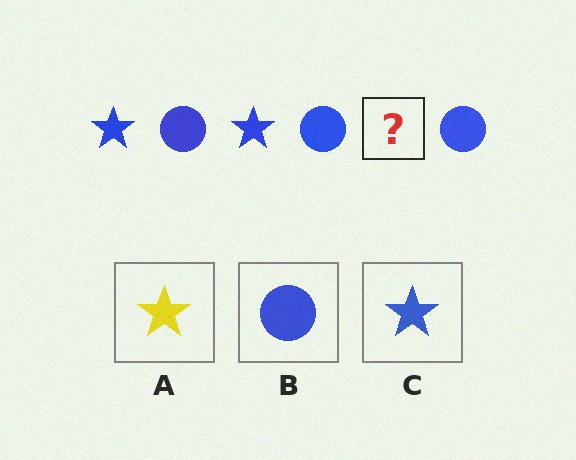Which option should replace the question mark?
Option C.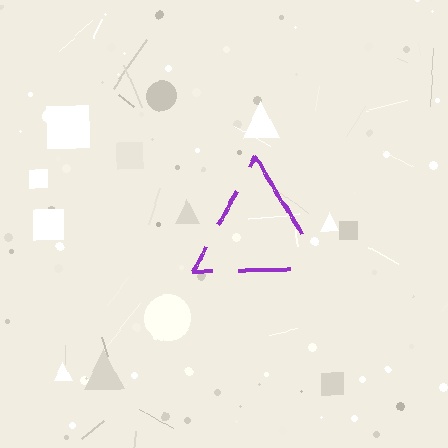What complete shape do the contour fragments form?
The contour fragments form a triangle.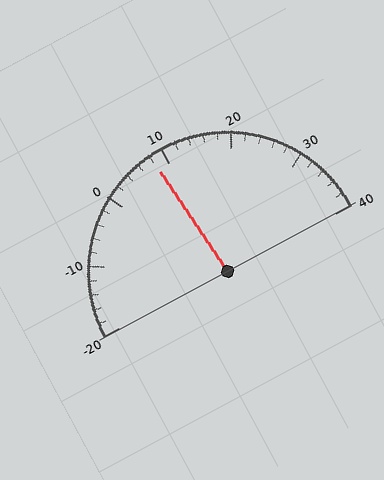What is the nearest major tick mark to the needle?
The nearest major tick mark is 10.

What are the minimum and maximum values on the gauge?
The gauge ranges from -20 to 40.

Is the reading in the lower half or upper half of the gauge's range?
The reading is in the lower half of the range (-20 to 40).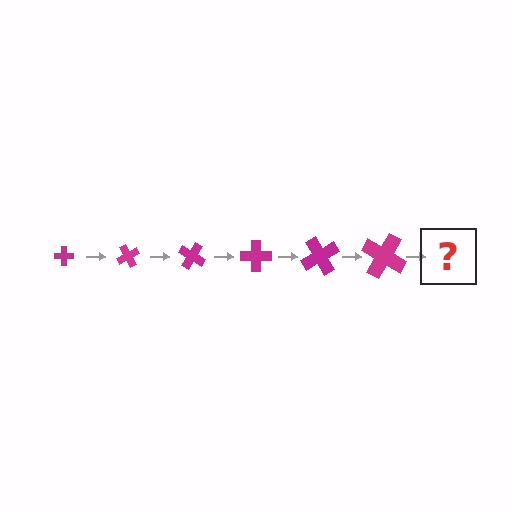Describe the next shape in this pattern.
It should be a cross, larger than the previous one and rotated 360 degrees from the start.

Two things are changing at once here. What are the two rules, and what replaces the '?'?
The two rules are that the cross grows larger each step and it rotates 60 degrees each step. The '?' should be a cross, larger than the previous one and rotated 360 degrees from the start.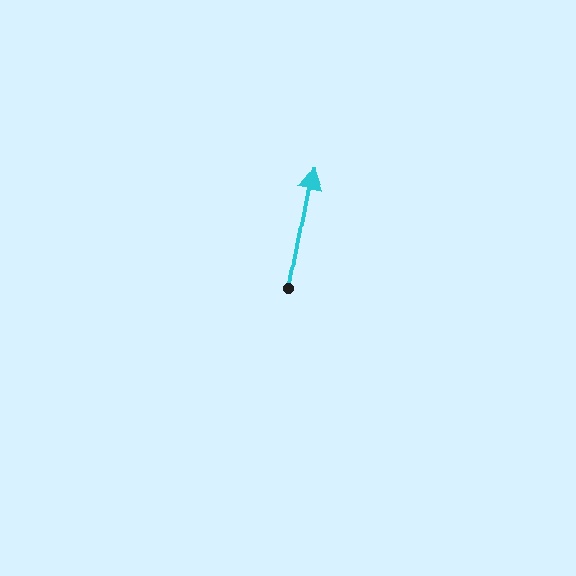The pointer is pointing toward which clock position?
Roughly 12 o'clock.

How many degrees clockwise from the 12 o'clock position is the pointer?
Approximately 11 degrees.